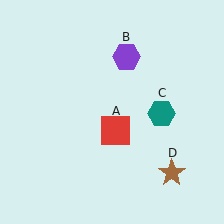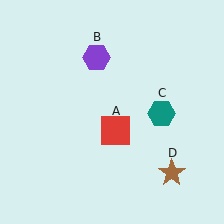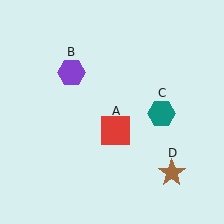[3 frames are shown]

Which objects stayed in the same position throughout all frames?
Red square (object A) and teal hexagon (object C) and brown star (object D) remained stationary.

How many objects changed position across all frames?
1 object changed position: purple hexagon (object B).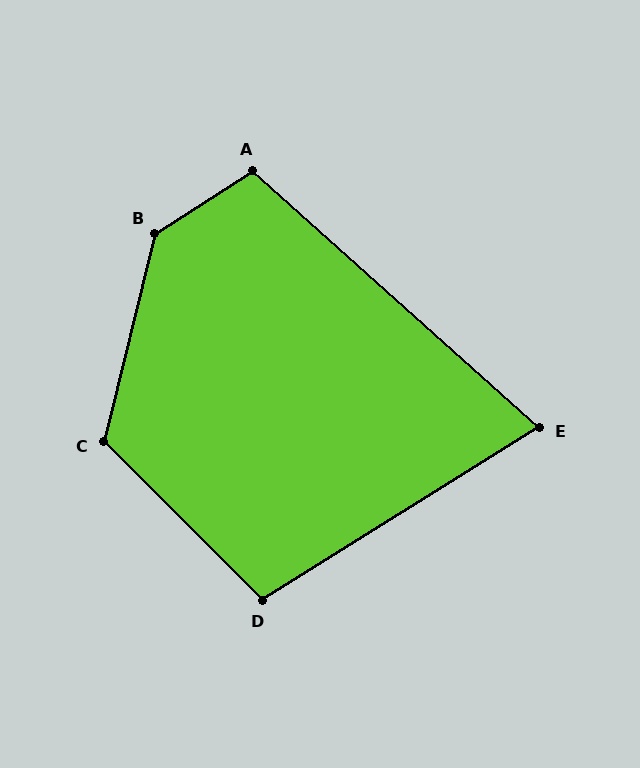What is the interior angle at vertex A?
Approximately 105 degrees (obtuse).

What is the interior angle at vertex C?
Approximately 121 degrees (obtuse).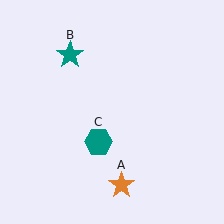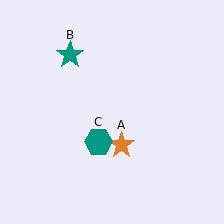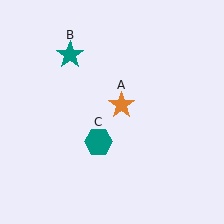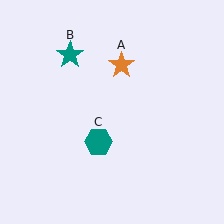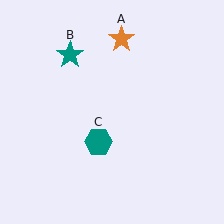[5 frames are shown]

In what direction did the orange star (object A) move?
The orange star (object A) moved up.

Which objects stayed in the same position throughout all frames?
Teal star (object B) and teal hexagon (object C) remained stationary.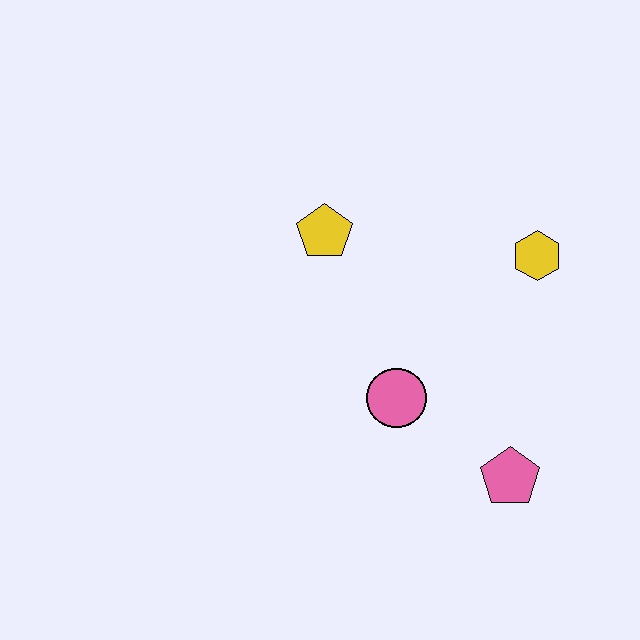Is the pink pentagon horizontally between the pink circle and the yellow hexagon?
Yes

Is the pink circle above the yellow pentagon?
No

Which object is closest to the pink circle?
The pink pentagon is closest to the pink circle.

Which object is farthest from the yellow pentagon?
The pink pentagon is farthest from the yellow pentagon.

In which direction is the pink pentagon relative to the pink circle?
The pink pentagon is to the right of the pink circle.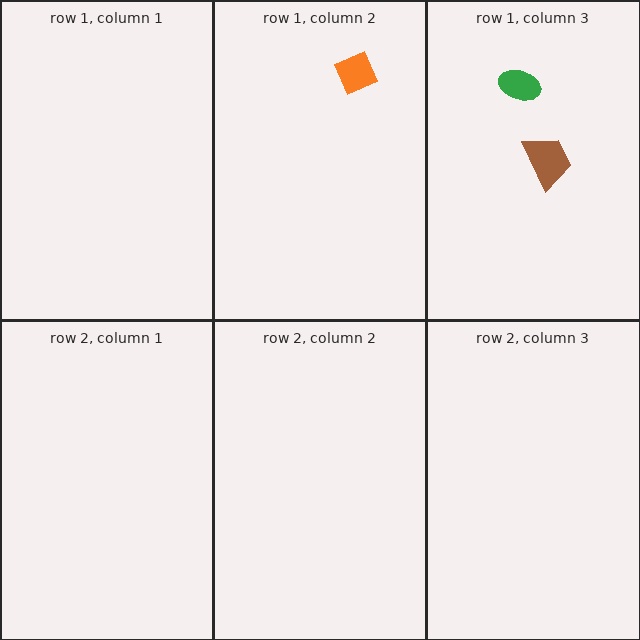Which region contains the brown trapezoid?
The row 1, column 3 region.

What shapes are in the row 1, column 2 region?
The orange diamond.